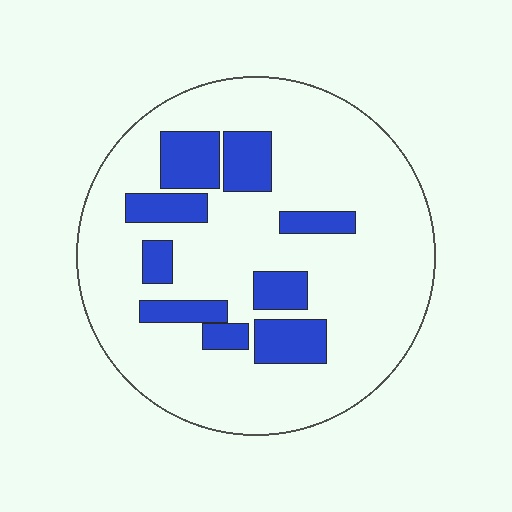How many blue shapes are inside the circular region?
9.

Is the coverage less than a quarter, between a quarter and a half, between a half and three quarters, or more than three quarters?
Less than a quarter.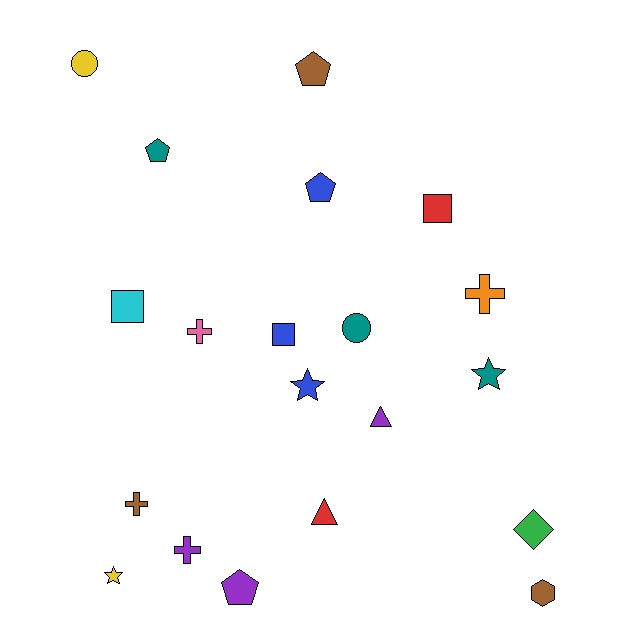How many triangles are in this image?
There are 2 triangles.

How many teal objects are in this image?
There are 3 teal objects.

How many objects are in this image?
There are 20 objects.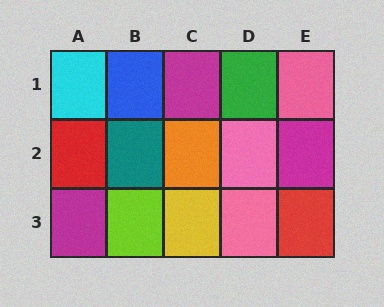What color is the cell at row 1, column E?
Pink.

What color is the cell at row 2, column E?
Magenta.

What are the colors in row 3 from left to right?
Magenta, lime, yellow, pink, red.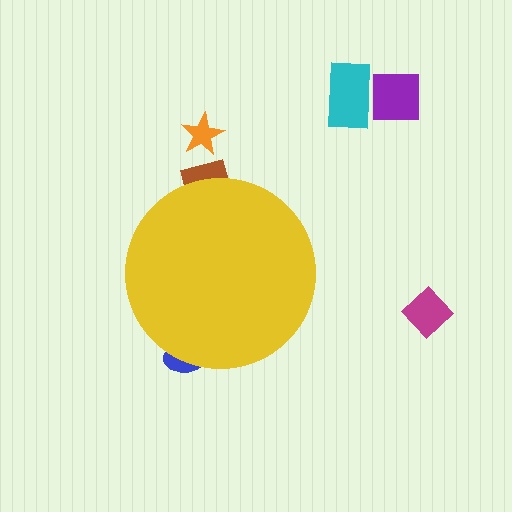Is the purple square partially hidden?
No, the purple square is fully visible.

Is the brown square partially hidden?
Yes, the brown square is partially hidden behind the yellow circle.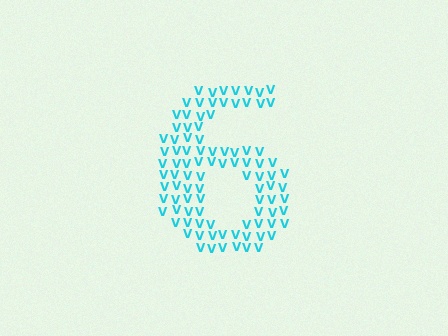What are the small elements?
The small elements are letter V's.